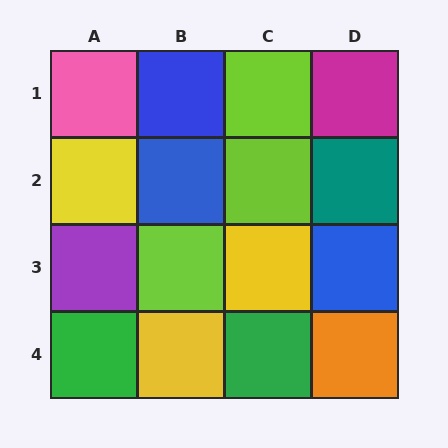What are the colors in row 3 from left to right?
Purple, lime, yellow, blue.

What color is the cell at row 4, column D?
Orange.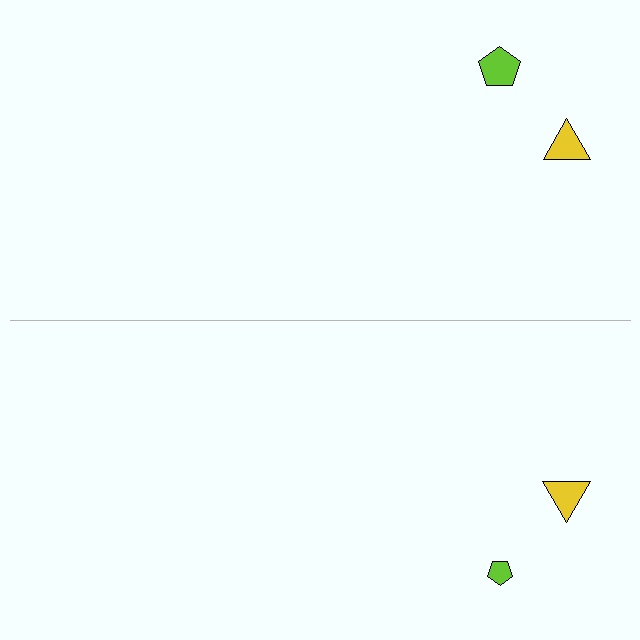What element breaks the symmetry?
The lime pentagon on the bottom side has a different size than its mirror counterpart.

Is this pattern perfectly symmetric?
No, the pattern is not perfectly symmetric. The lime pentagon on the bottom side has a different size than its mirror counterpart.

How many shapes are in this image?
There are 4 shapes in this image.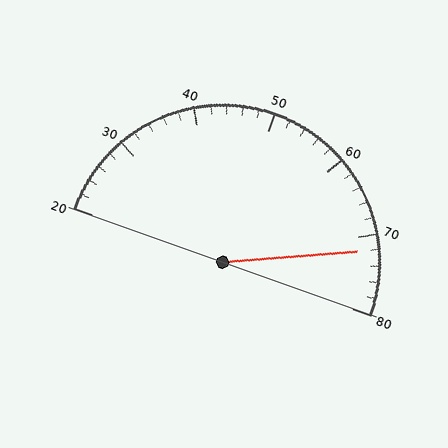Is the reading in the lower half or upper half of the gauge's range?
The reading is in the upper half of the range (20 to 80).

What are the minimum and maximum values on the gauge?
The gauge ranges from 20 to 80.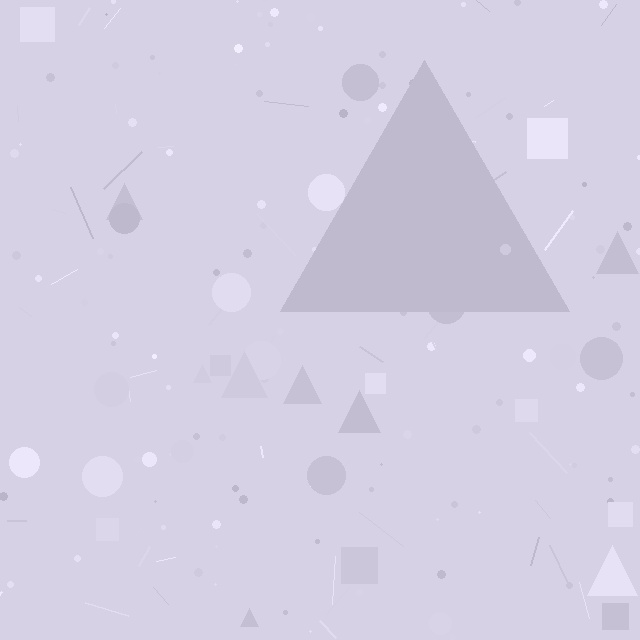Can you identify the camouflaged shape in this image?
The camouflaged shape is a triangle.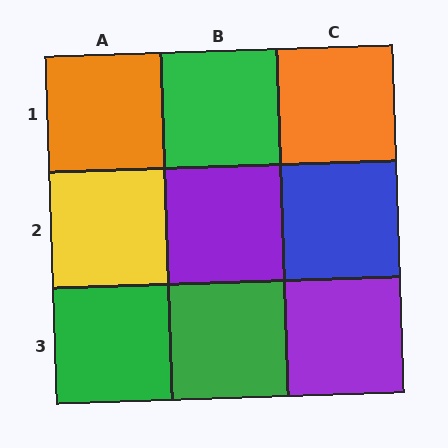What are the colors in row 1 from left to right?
Orange, green, orange.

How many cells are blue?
1 cell is blue.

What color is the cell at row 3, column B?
Green.